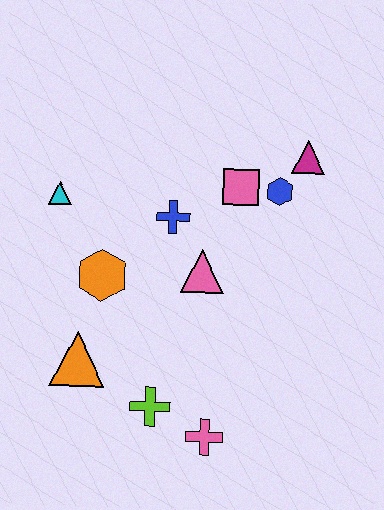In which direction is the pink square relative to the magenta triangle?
The pink square is to the left of the magenta triangle.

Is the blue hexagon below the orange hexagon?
No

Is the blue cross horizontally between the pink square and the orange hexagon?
Yes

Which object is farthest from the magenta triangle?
The orange triangle is farthest from the magenta triangle.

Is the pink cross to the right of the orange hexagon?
Yes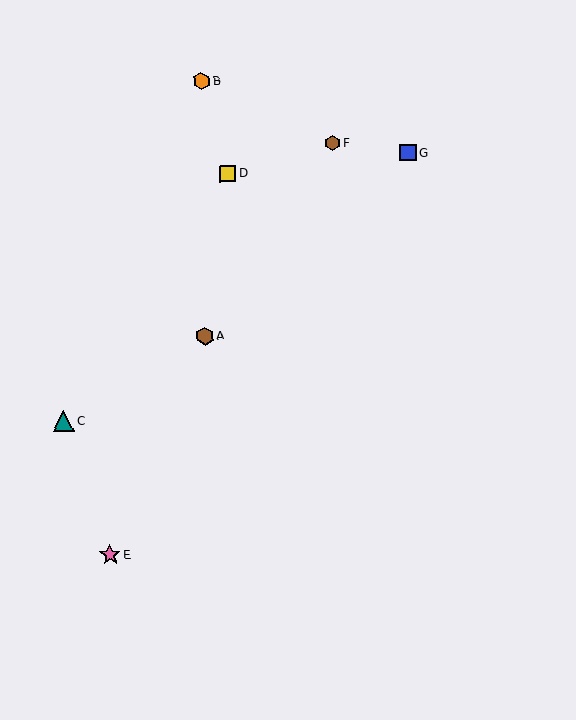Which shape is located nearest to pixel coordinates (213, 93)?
The orange hexagon (labeled B) at (201, 81) is nearest to that location.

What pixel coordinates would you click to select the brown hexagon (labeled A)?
Click at (205, 336) to select the brown hexagon A.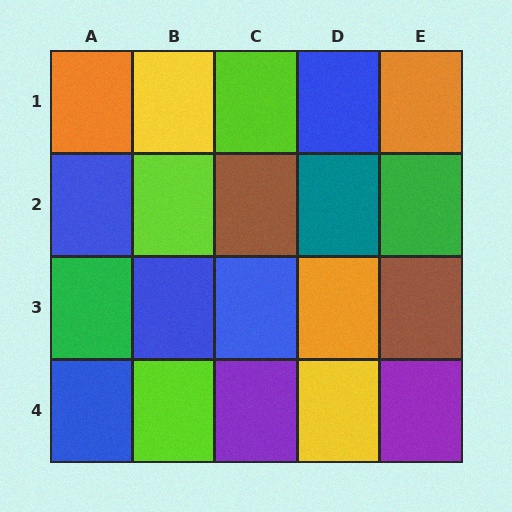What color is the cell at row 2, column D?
Teal.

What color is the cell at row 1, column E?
Orange.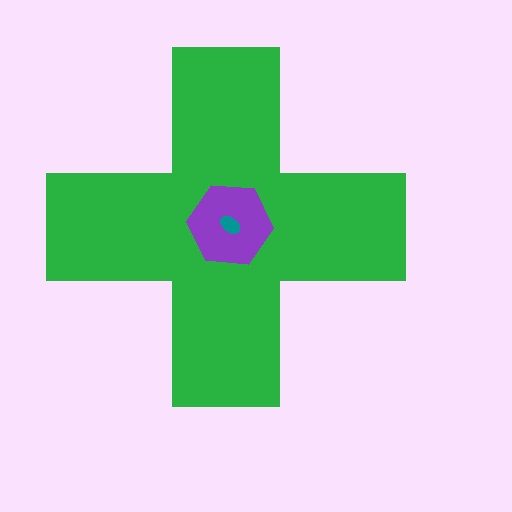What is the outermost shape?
The green cross.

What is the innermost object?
The teal ellipse.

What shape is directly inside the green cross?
The purple hexagon.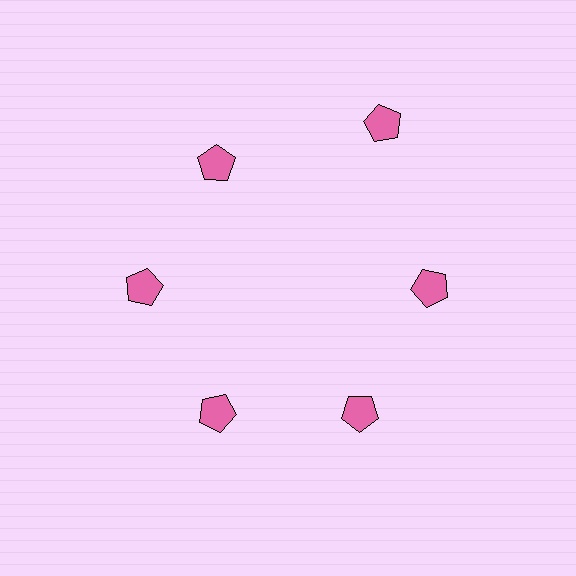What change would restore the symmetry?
The symmetry would be restored by moving it inward, back onto the ring so that all 6 pentagons sit at equal angles and equal distance from the center.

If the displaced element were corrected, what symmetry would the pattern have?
It would have 6-fold rotational symmetry — the pattern would map onto itself every 60 degrees.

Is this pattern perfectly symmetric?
No. The 6 pink pentagons are arranged in a ring, but one element near the 1 o'clock position is pushed outward from the center, breaking the 6-fold rotational symmetry.